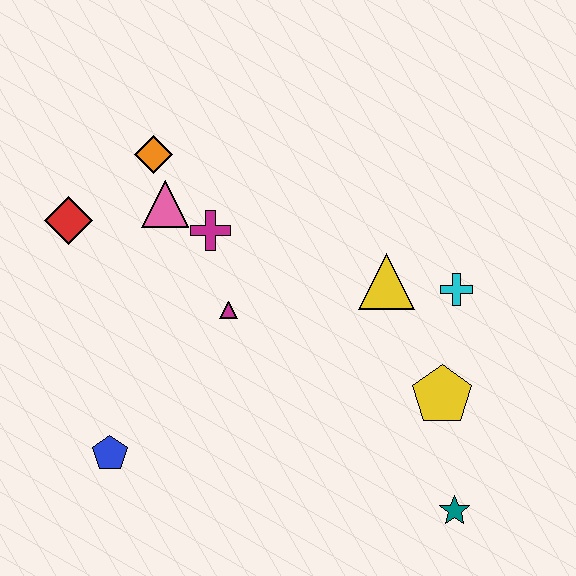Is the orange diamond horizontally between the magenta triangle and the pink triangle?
No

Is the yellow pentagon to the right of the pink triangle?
Yes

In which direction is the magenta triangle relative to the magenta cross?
The magenta triangle is below the magenta cross.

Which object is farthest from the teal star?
The red diamond is farthest from the teal star.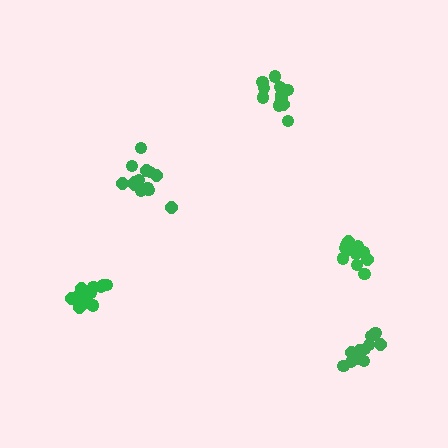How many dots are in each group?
Group 1: 14 dots, Group 2: 15 dots, Group 3: 12 dots, Group 4: 12 dots, Group 5: 11 dots (64 total).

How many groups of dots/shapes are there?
There are 5 groups.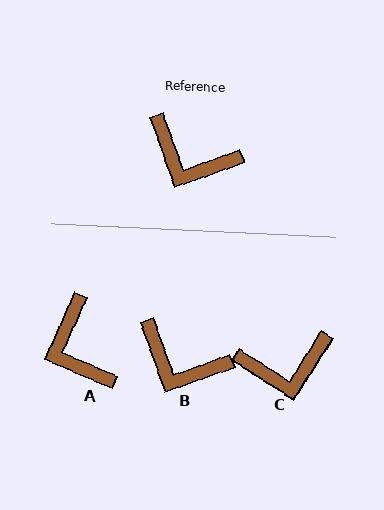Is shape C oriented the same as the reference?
No, it is off by about 38 degrees.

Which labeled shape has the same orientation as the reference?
B.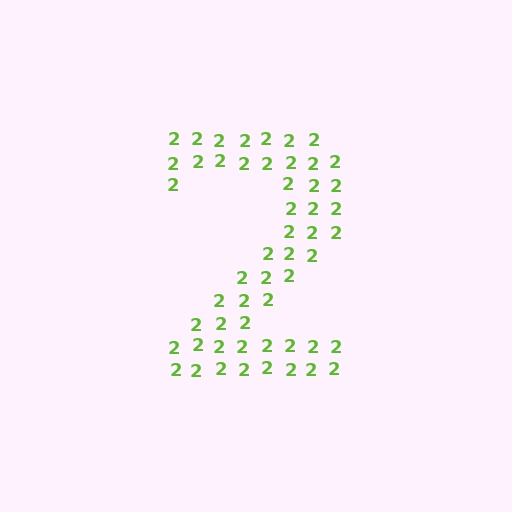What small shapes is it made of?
It is made of small digit 2's.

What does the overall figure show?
The overall figure shows the digit 2.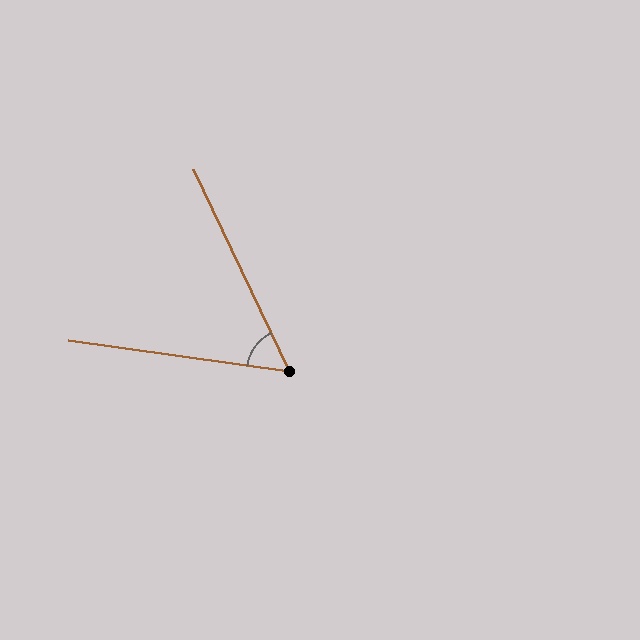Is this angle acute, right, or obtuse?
It is acute.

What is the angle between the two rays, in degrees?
Approximately 56 degrees.